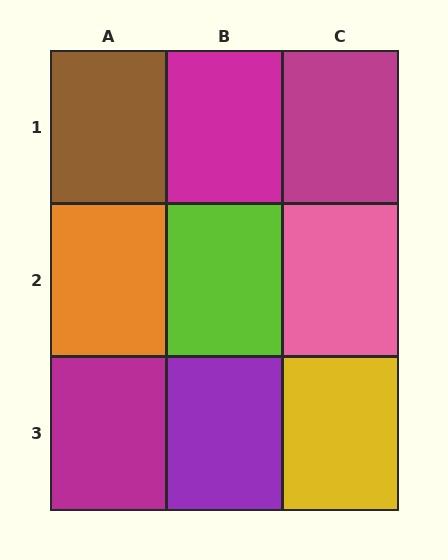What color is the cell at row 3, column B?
Purple.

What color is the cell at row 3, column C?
Yellow.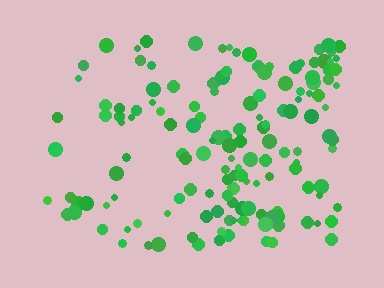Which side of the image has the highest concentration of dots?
The right.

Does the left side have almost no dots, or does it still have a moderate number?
Still a moderate number, just noticeably fewer than the right.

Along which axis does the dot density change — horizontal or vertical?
Horizontal.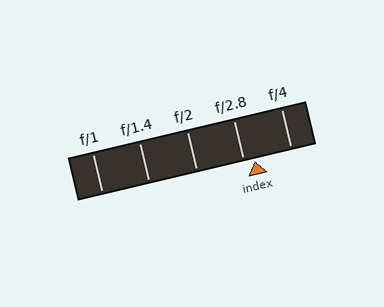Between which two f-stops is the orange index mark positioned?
The index mark is between f/2.8 and f/4.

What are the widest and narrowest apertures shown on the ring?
The widest aperture shown is f/1 and the narrowest is f/4.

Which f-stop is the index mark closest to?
The index mark is closest to f/2.8.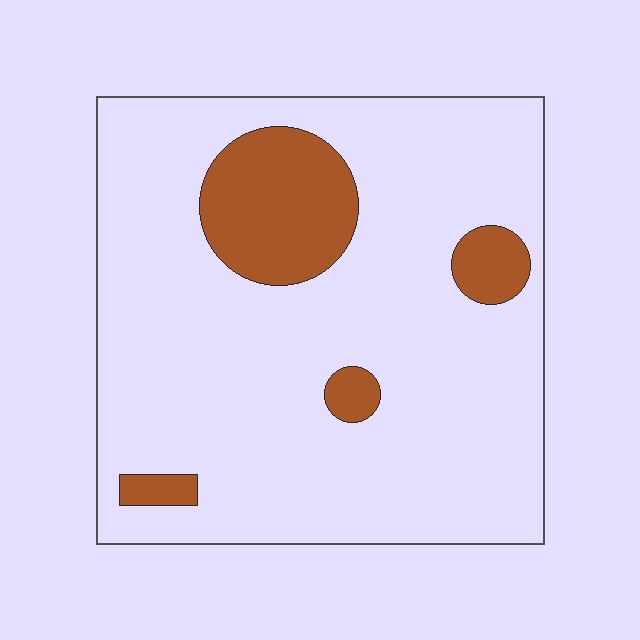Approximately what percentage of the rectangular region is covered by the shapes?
Approximately 15%.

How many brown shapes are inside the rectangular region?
4.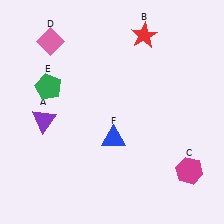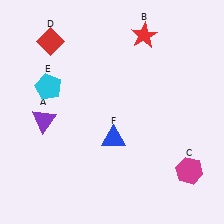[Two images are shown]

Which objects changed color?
D changed from pink to red. E changed from green to cyan.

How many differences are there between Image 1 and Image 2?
There are 2 differences between the two images.